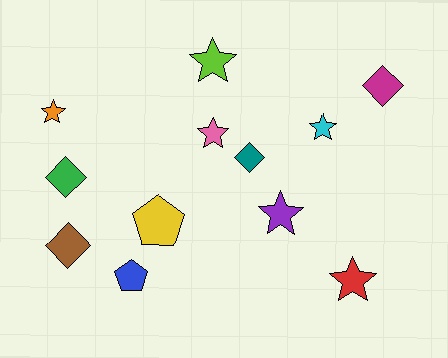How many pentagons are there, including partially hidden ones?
There are 2 pentagons.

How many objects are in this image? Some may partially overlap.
There are 12 objects.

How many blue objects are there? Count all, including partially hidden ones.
There is 1 blue object.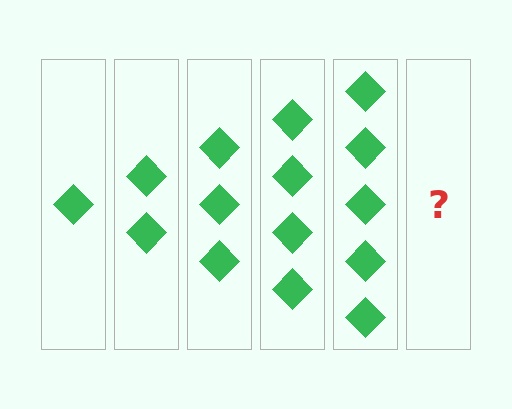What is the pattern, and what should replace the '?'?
The pattern is that each step adds one more diamond. The '?' should be 6 diamonds.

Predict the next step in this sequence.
The next step is 6 diamonds.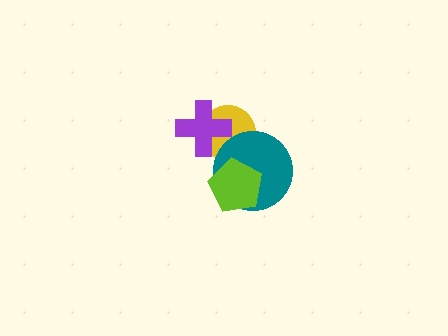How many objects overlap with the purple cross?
1 object overlaps with the purple cross.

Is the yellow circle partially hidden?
Yes, it is partially covered by another shape.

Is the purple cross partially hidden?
No, no other shape covers it.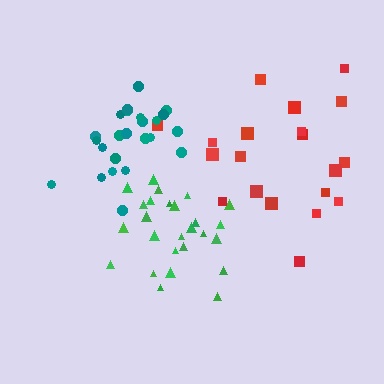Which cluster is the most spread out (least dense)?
Red.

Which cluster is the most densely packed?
Green.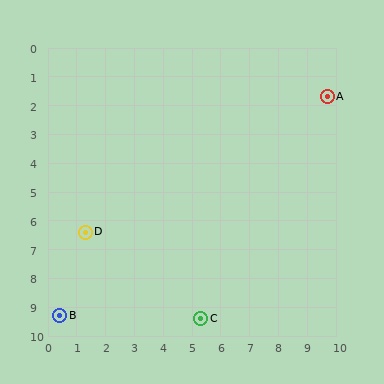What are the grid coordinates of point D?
Point D is at approximately (1.3, 6.4).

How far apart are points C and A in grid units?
Points C and A are about 8.9 grid units apart.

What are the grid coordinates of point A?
Point A is at approximately (9.7, 1.7).